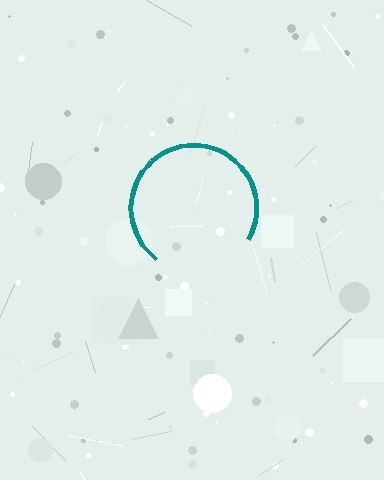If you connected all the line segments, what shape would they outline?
They would outline a circle.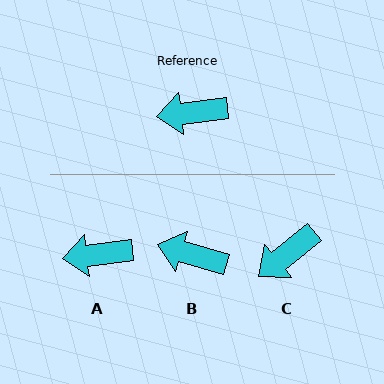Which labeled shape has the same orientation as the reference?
A.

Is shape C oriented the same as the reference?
No, it is off by about 32 degrees.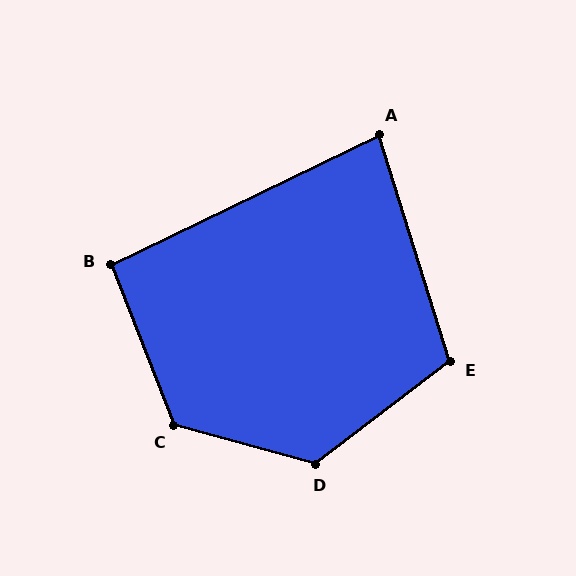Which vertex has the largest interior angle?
D, at approximately 127 degrees.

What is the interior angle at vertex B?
Approximately 94 degrees (approximately right).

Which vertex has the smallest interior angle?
A, at approximately 82 degrees.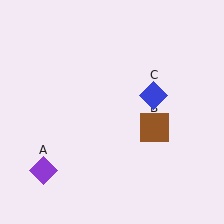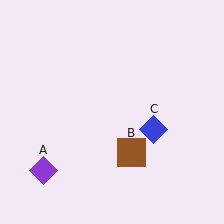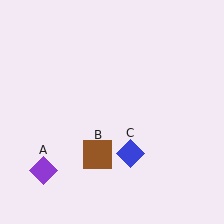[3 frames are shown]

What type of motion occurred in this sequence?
The brown square (object B), blue diamond (object C) rotated clockwise around the center of the scene.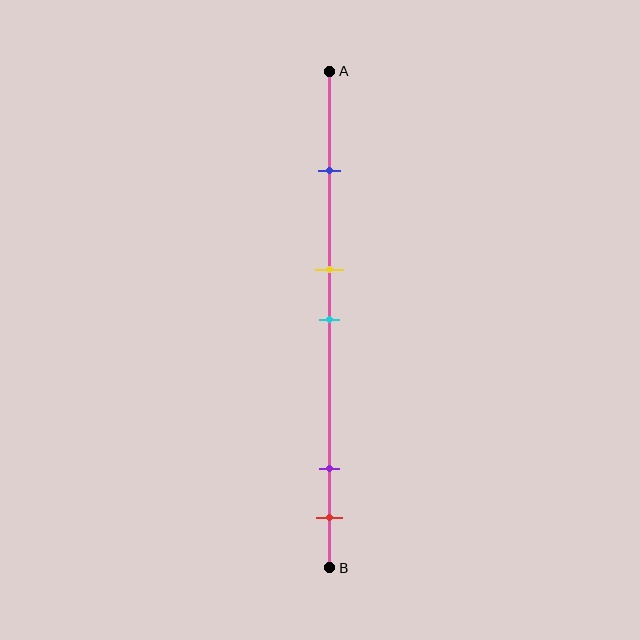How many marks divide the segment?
There are 5 marks dividing the segment.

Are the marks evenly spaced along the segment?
No, the marks are not evenly spaced.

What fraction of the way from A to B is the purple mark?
The purple mark is approximately 80% (0.8) of the way from A to B.